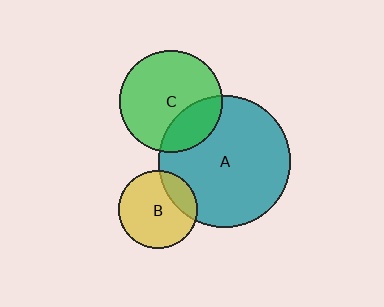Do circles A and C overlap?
Yes.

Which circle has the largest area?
Circle A (teal).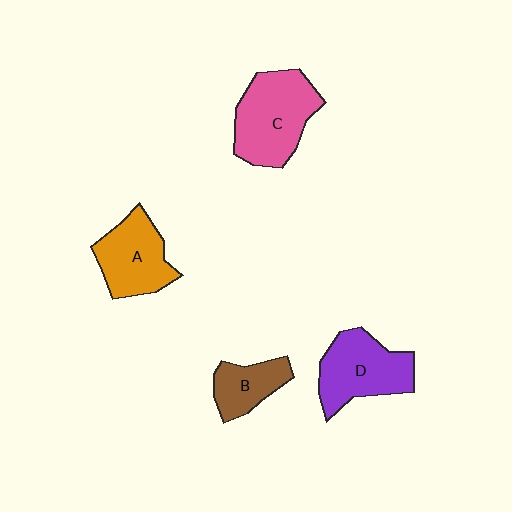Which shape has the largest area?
Shape C (pink).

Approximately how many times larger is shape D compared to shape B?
Approximately 1.7 times.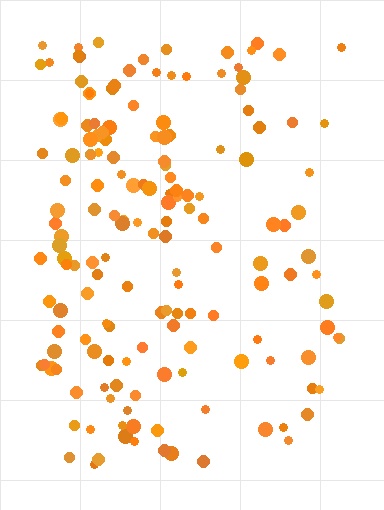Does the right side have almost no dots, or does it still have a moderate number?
Still a moderate number, just noticeably fewer than the left.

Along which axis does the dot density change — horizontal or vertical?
Horizontal.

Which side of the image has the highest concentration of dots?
The left.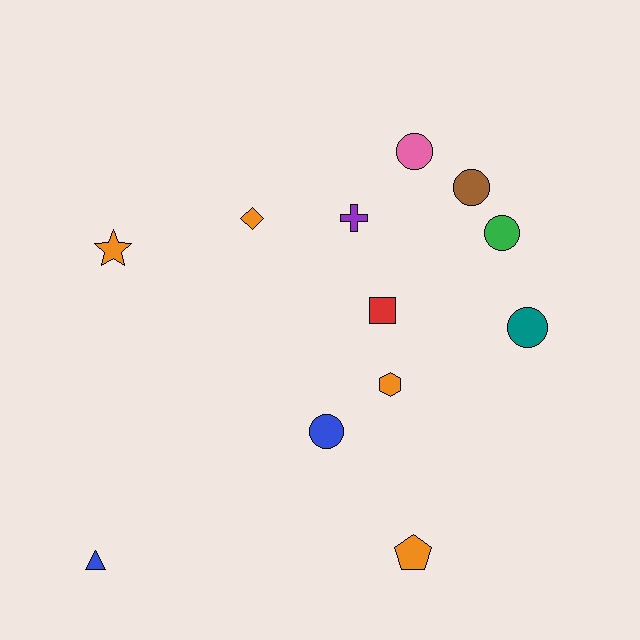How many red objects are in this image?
There is 1 red object.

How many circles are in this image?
There are 5 circles.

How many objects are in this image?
There are 12 objects.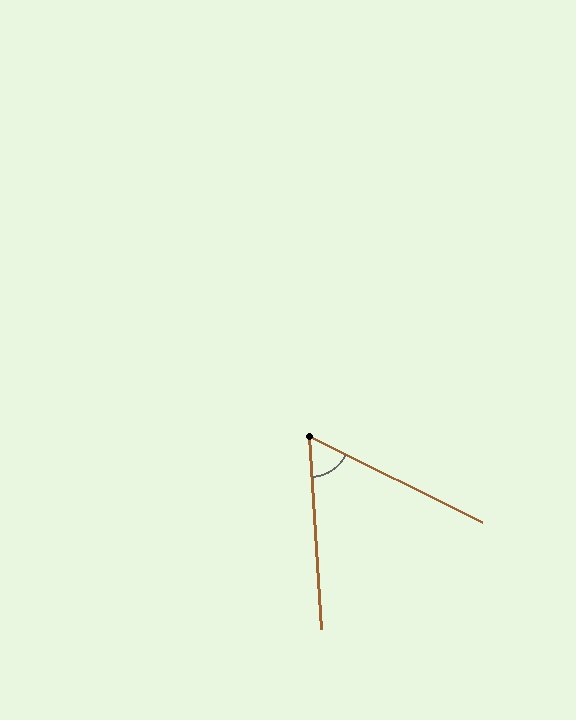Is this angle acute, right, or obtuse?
It is acute.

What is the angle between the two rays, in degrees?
Approximately 60 degrees.